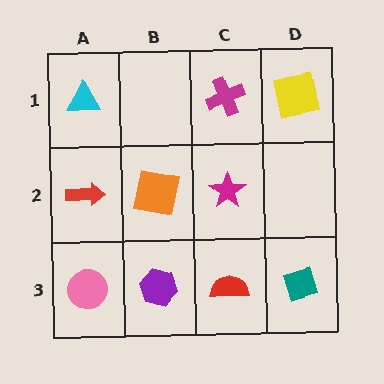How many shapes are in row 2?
3 shapes.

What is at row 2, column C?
A magenta star.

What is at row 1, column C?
A magenta cross.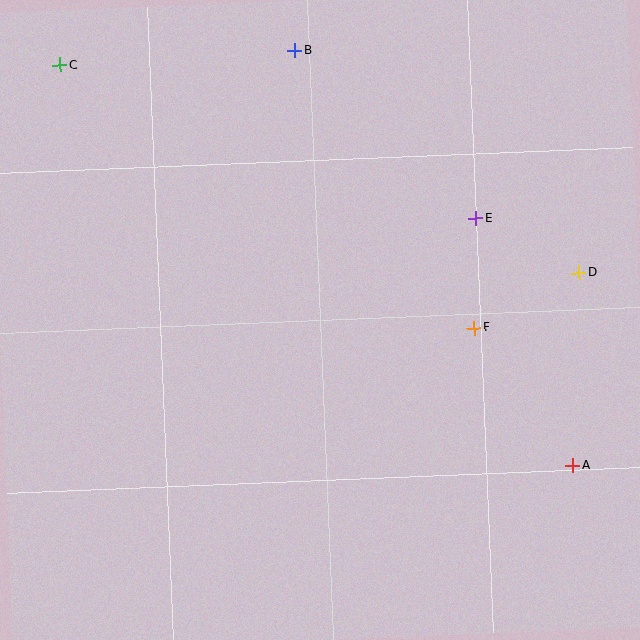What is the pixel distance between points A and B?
The distance between A and B is 500 pixels.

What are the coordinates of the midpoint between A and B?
The midpoint between A and B is at (434, 258).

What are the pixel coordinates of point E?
Point E is at (476, 218).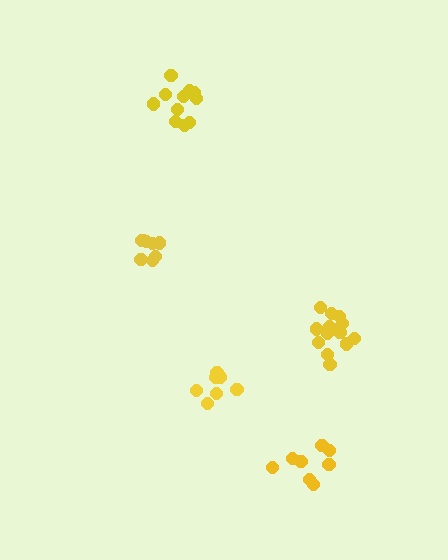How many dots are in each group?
Group 1: 14 dots, Group 2: 8 dots, Group 3: 8 dots, Group 4: 8 dots, Group 5: 11 dots (49 total).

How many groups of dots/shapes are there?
There are 5 groups.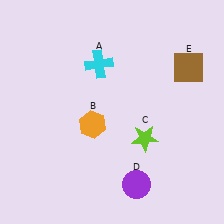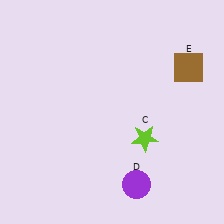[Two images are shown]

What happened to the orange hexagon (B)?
The orange hexagon (B) was removed in Image 2. It was in the bottom-left area of Image 1.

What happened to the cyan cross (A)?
The cyan cross (A) was removed in Image 2. It was in the top-left area of Image 1.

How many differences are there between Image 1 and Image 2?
There are 2 differences between the two images.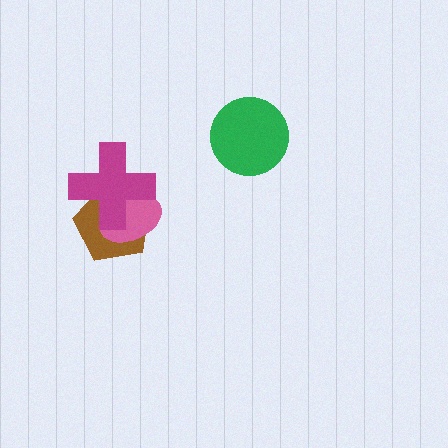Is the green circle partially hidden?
No, no other shape covers it.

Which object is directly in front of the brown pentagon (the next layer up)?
The pink ellipse is directly in front of the brown pentagon.